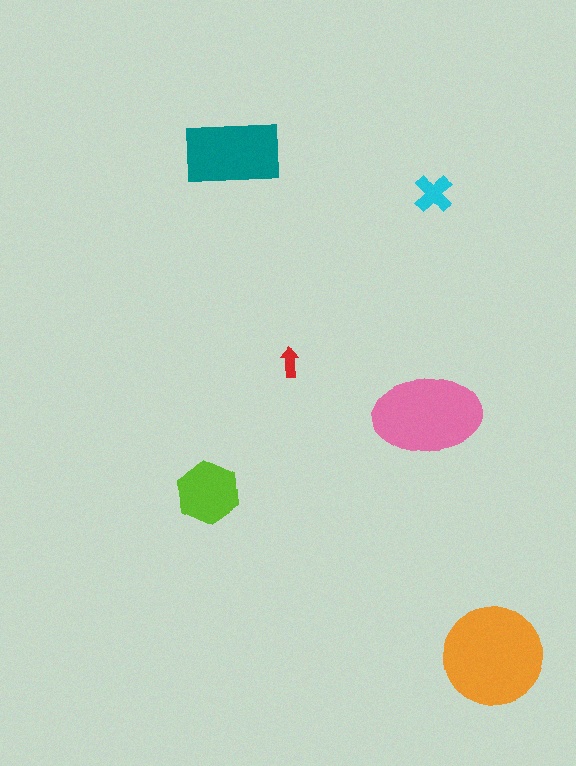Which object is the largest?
The orange circle.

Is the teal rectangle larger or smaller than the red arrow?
Larger.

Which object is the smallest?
The red arrow.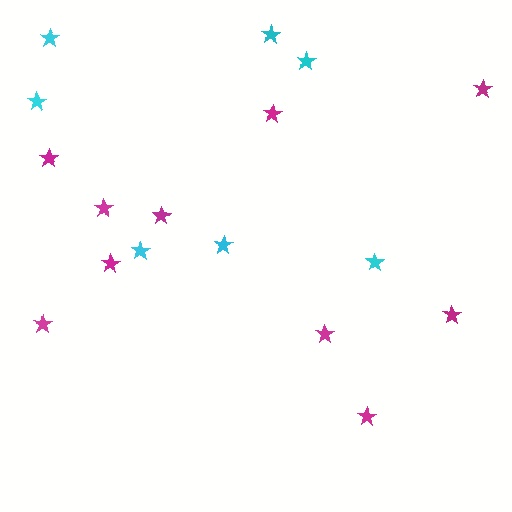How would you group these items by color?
There are 2 groups: one group of cyan stars (7) and one group of magenta stars (10).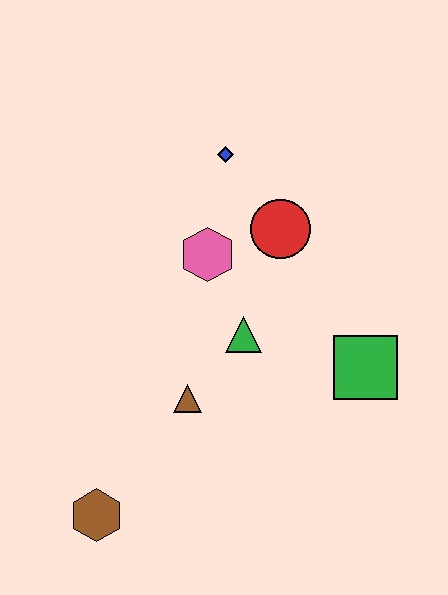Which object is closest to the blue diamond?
The red circle is closest to the blue diamond.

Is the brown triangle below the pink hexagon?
Yes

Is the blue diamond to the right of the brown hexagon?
Yes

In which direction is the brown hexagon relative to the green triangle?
The brown hexagon is below the green triangle.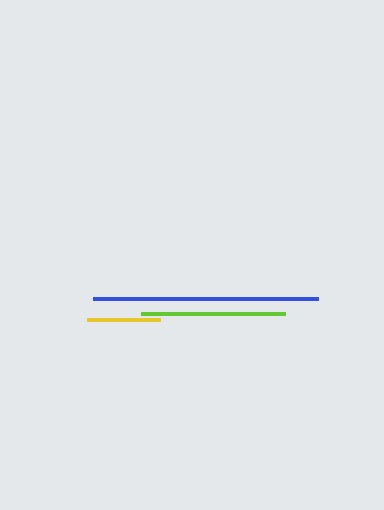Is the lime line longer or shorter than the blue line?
The blue line is longer than the lime line.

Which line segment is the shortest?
The yellow line is the shortest at approximately 73 pixels.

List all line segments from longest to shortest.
From longest to shortest: blue, lime, yellow.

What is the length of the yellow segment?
The yellow segment is approximately 73 pixels long.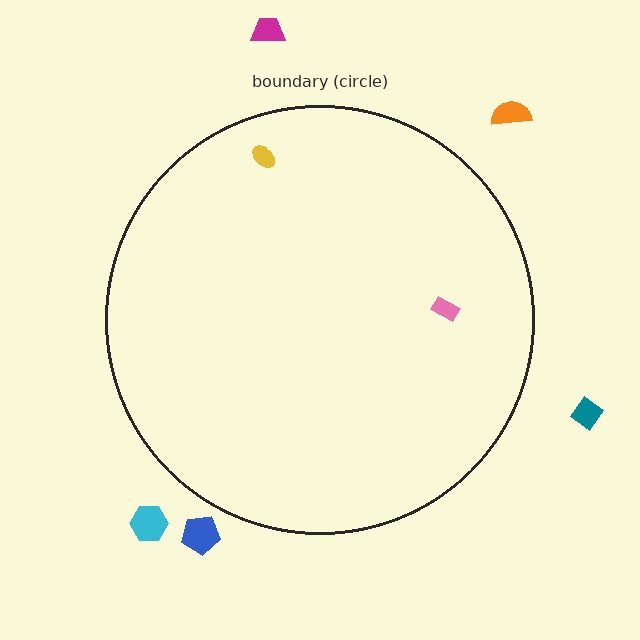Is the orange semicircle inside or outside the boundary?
Outside.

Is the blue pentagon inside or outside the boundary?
Outside.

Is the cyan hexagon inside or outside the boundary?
Outside.